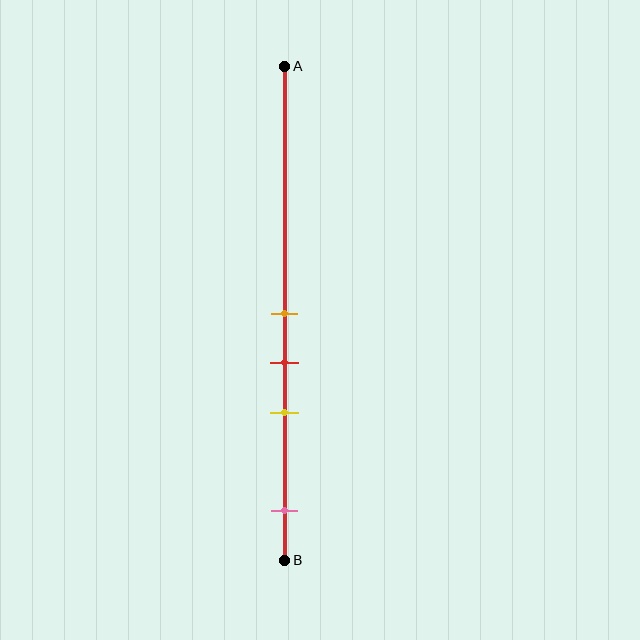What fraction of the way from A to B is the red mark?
The red mark is approximately 60% (0.6) of the way from A to B.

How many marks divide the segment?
There are 4 marks dividing the segment.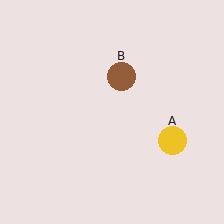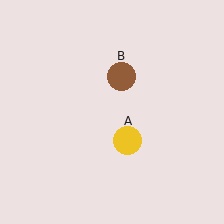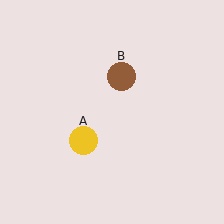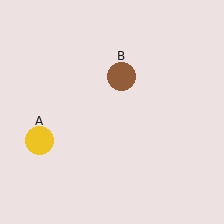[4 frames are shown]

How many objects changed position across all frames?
1 object changed position: yellow circle (object A).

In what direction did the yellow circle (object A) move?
The yellow circle (object A) moved left.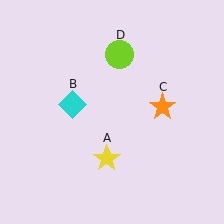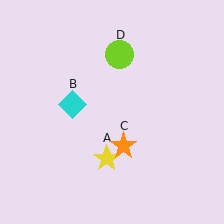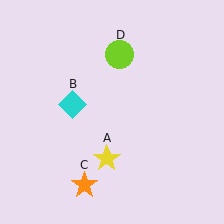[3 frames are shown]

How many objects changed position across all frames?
1 object changed position: orange star (object C).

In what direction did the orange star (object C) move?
The orange star (object C) moved down and to the left.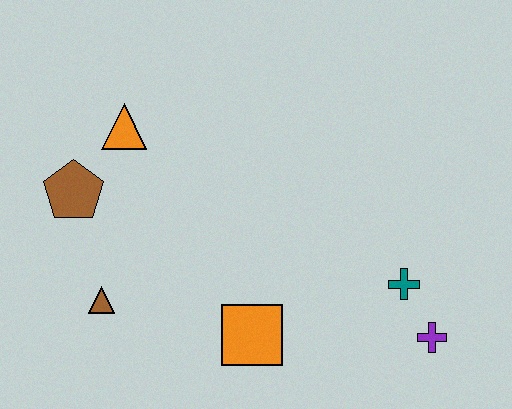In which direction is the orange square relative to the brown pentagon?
The orange square is to the right of the brown pentagon.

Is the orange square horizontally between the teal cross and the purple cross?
No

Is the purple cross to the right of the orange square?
Yes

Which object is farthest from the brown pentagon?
The purple cross is farthest from the brown pentagon.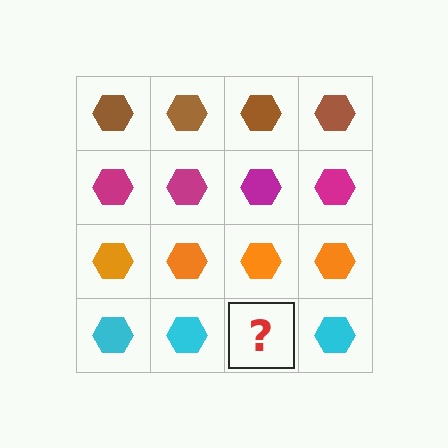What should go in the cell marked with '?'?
The missing cell should contain a cyan hexagon.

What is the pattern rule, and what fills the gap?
The rule is that each row has a consistent color. The gap should be filled with a cyan hexagon.